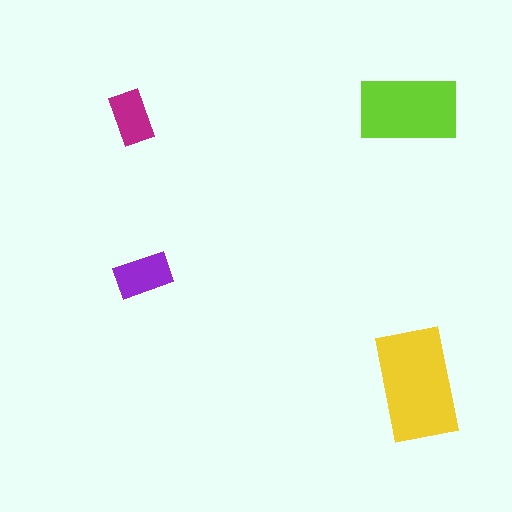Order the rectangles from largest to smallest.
the yellow one, the lime one, the purple one, the magenta one.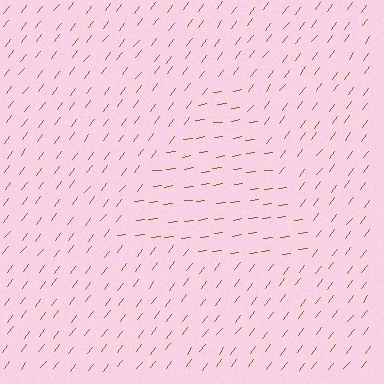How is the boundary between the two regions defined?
The boundary is defined purely by a change in line orientation (approximately 45 degrees difference). All lines are the same color and thickness.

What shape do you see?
I see a triangle.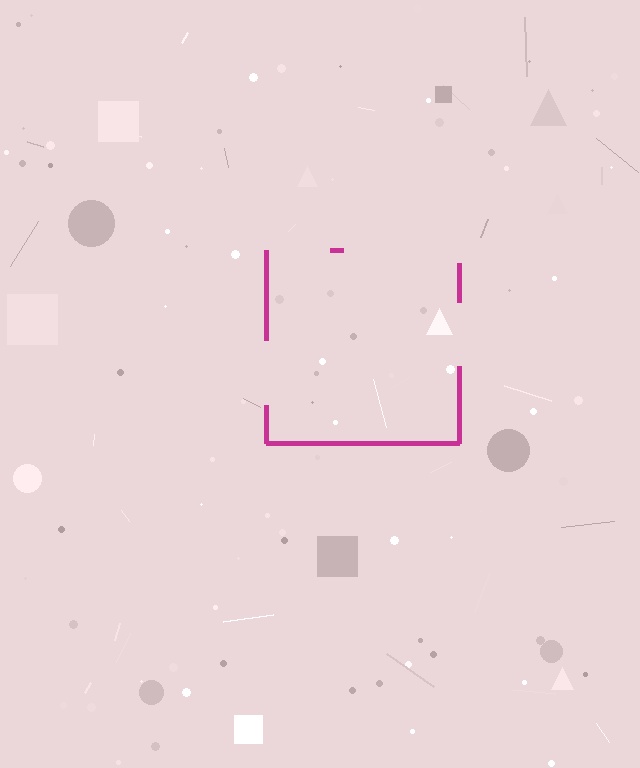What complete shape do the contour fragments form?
The contour fragments form a square.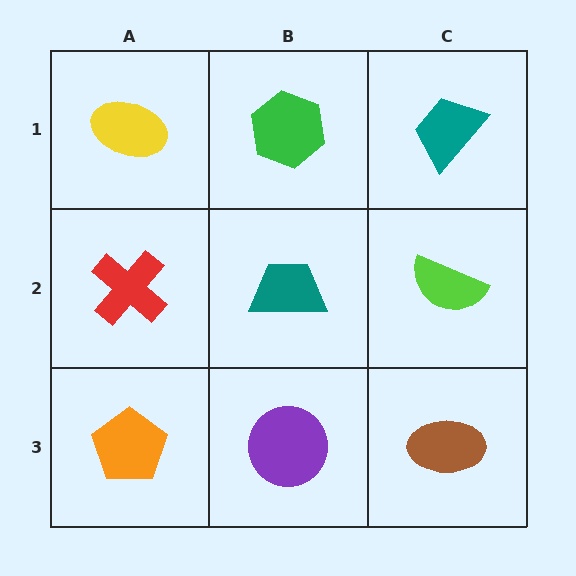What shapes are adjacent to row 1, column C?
A lime semicircle (row 2, column C), a green hexagon (row 1, column B).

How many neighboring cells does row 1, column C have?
2.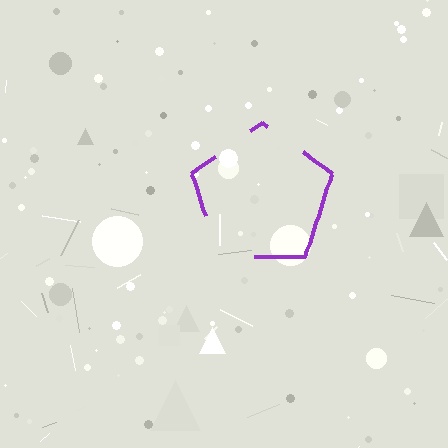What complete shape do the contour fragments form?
The contour fragments form a pentagon.